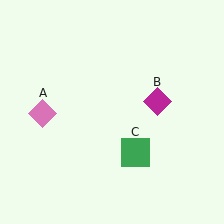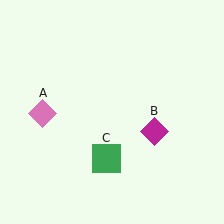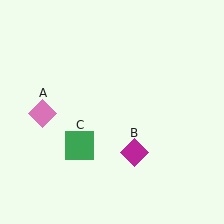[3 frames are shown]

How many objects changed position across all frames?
2 objects changed position: magenta diamond (object B), green square (object C).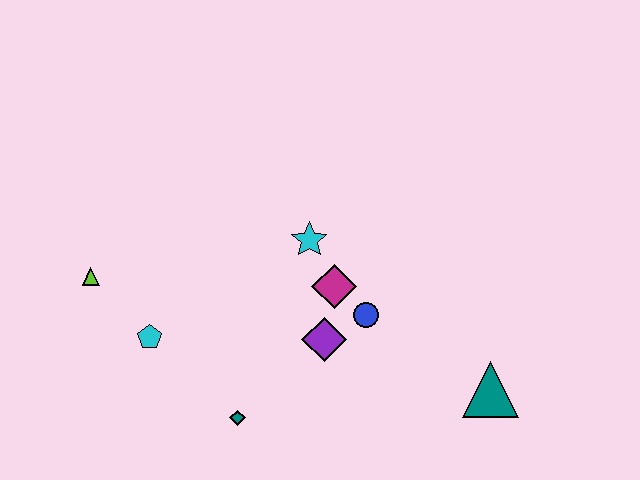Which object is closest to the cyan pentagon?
The lime triangle is closest to the cyan pentagon.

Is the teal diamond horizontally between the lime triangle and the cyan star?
Yes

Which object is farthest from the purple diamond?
The lime triangle is farthest from the purple diamond.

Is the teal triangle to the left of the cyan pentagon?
No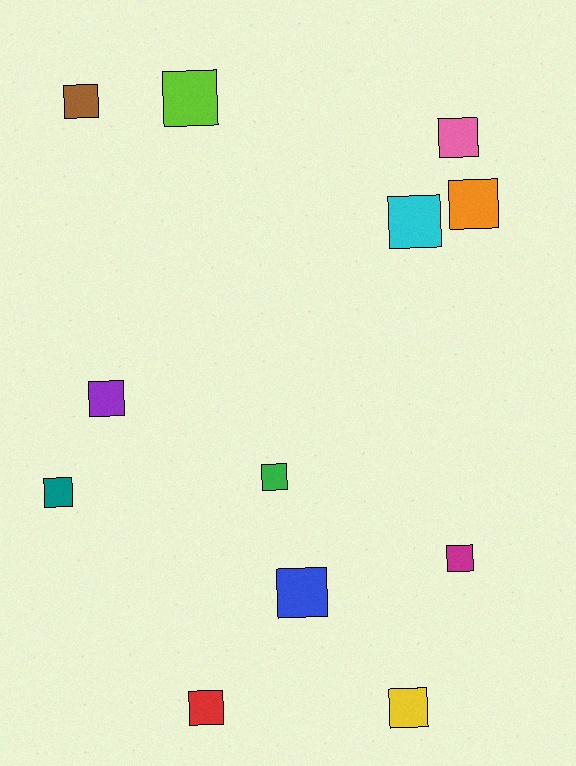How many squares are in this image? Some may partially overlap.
There are 12 squares.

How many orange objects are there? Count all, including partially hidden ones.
There is 1 orange object.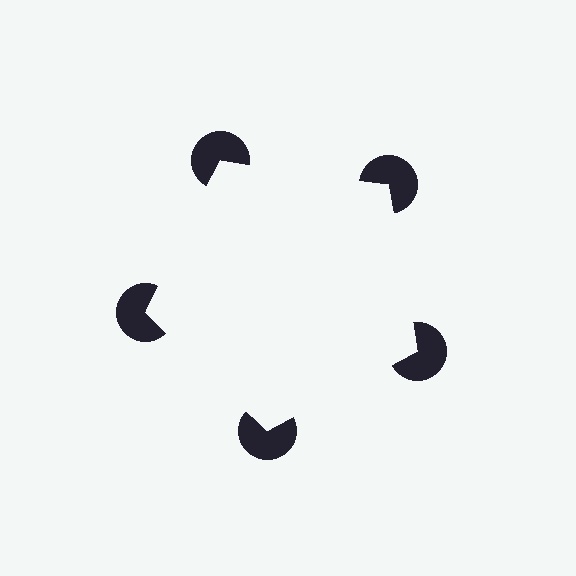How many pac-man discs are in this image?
There are 5 — one at each vertex of the illusory pentagon.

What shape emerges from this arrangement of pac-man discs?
An illusory pentagon — its edges are inferred from the aligned wedge cuts in the pac-man discs, not physically drawn.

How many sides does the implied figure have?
5 sides.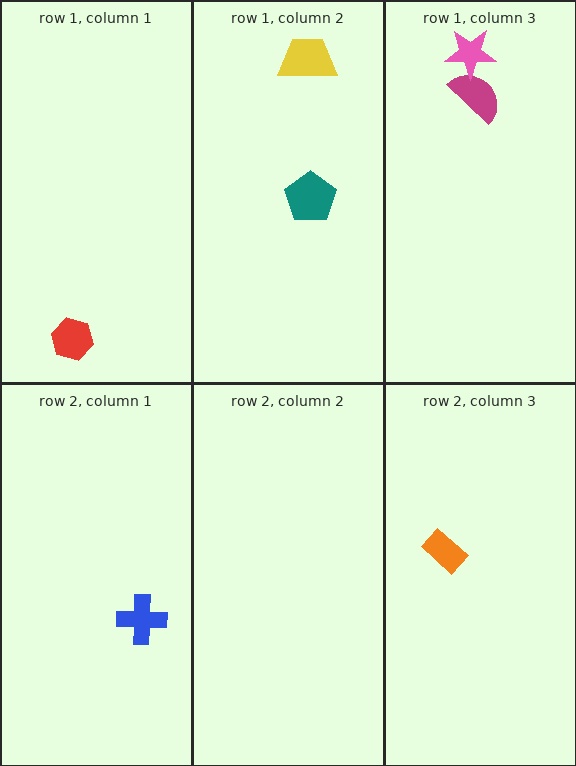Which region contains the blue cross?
The row 2, column 1 region.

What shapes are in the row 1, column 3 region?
The magenta semicircle, the pink star.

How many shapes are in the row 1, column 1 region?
1.